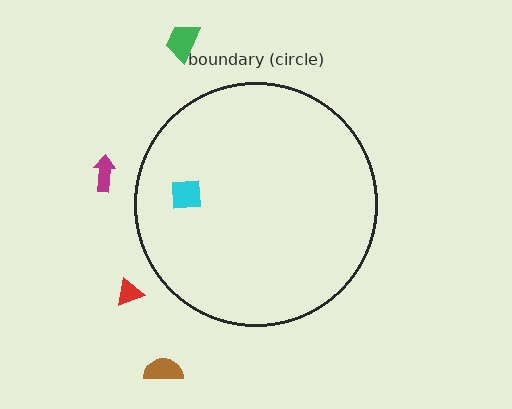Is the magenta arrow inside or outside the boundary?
Outside.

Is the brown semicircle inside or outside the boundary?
Outside.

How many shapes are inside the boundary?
1 inside, 4 outside.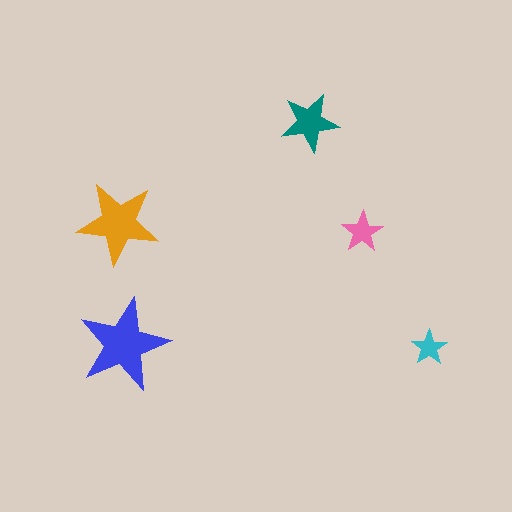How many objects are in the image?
There are 5 objects in the image.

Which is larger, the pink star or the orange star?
The orange one.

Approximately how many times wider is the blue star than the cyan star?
About 2.5 times wider.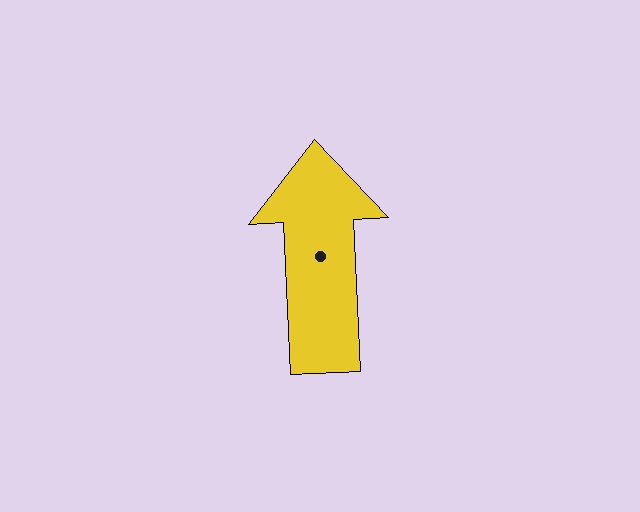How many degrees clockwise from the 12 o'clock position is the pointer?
Approximately 358 degrees.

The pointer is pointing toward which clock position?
Roughly 12 o'clock.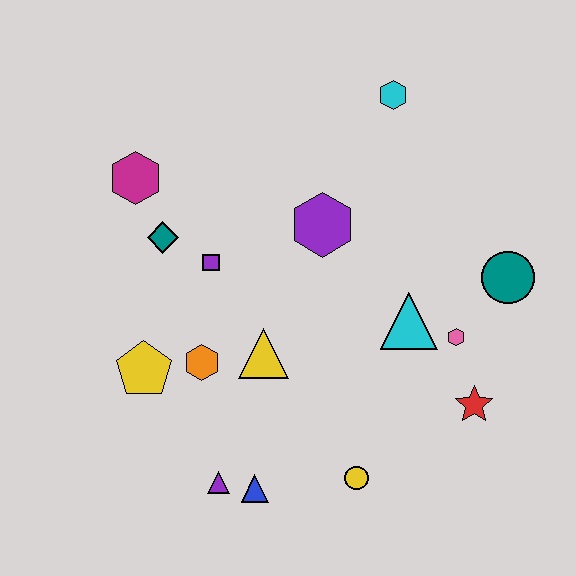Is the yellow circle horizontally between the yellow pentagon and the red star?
Yes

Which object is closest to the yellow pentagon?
The orange hexagon is closest to the yellow pentagon.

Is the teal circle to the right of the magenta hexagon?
Yes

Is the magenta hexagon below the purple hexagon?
No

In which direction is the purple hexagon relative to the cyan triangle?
The purple hexagon is above the cyan triangle.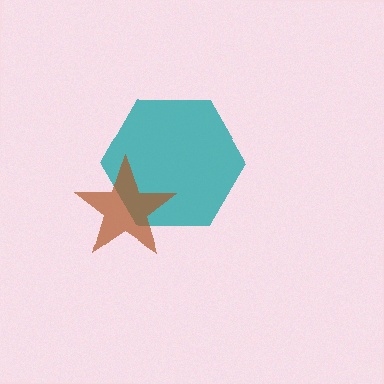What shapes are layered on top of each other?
The layered shapes are: a teal hexagon, a brown star.